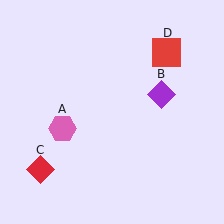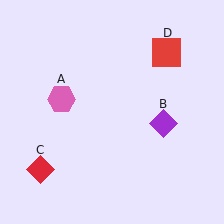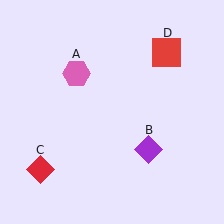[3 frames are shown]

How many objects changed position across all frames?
2 objects changed position: pink hexagon (object A), purple diamond (object B).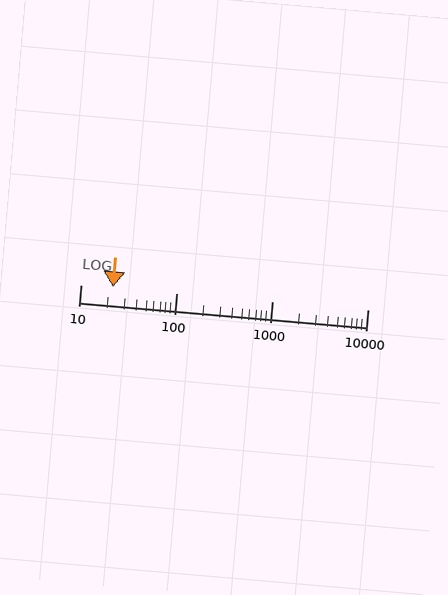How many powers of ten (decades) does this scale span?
The scale spans 3 decades, from 10 to 10000.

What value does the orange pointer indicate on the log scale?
The pointer indicates approximately 22.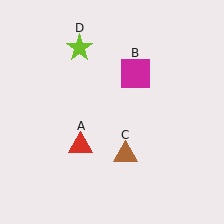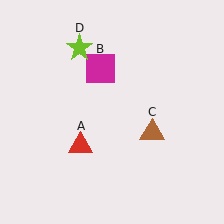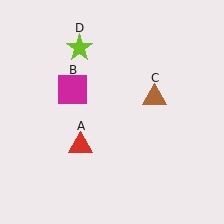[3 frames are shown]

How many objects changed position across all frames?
2 objects changed position: magenta square (object B), brown triangle (object C).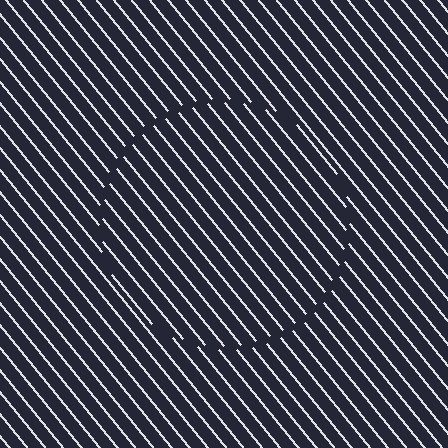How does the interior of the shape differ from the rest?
The interior of the shape contains the same grating, shifted by half a period — the contour is defined by the phase discontinuity where line-ends from the inner and outer gratings abut.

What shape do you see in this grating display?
An illusory circle. The interior of the shape contains the same grating, shifted by half a period — the contour is defined by the phase discontinuity where line-ends from the inner and outer gratings abut.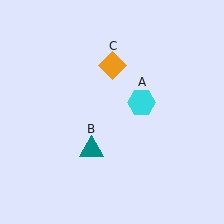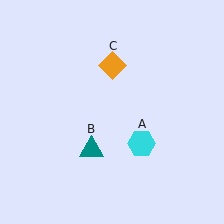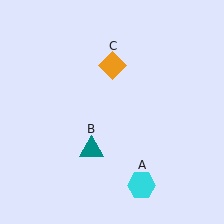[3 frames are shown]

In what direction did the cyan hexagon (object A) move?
The cyan hexagon (object A) moved down.